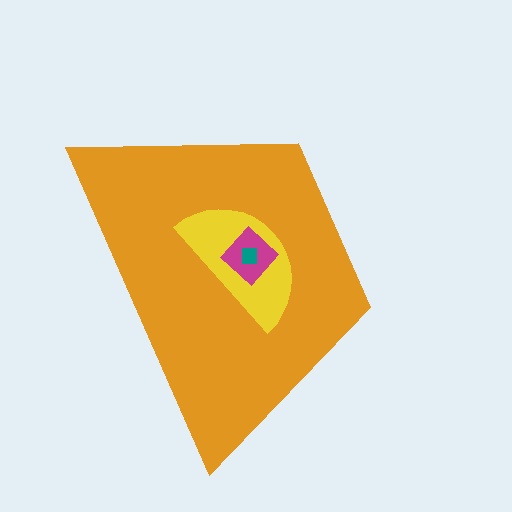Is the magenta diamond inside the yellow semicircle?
Yes.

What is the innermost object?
The teal square.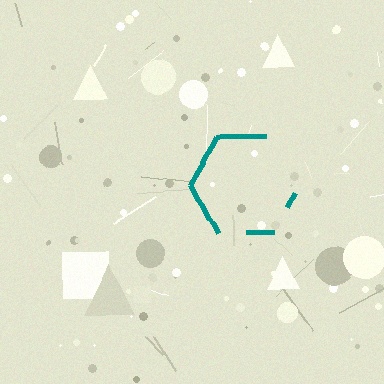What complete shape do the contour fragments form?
The contour fragments form a hexagon.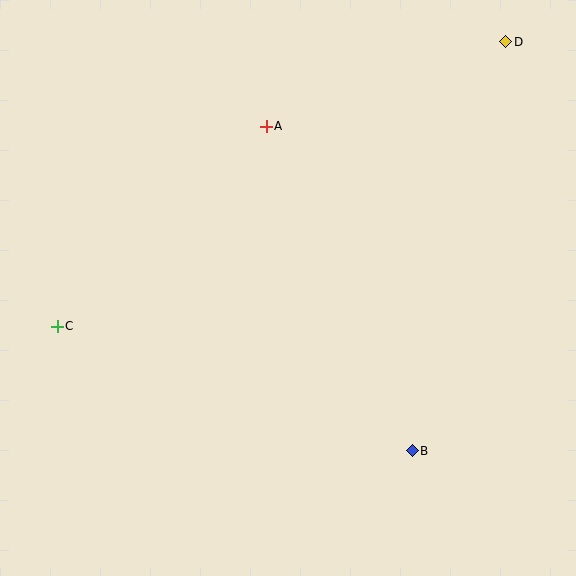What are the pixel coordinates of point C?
Point C is at (57, 326).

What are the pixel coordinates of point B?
Point B is at (412, 451).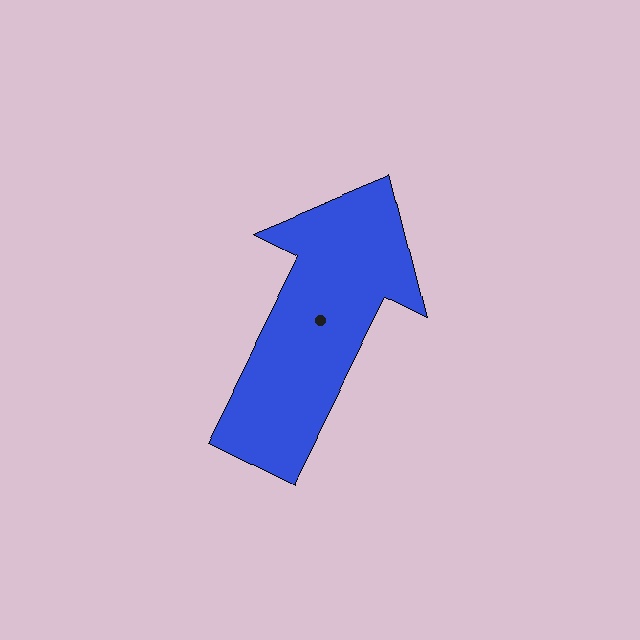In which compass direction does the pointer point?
Northeast.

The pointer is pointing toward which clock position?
Roughly 1 o'clock.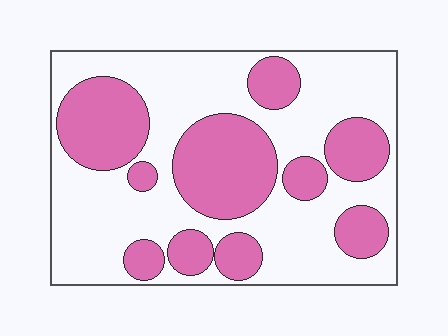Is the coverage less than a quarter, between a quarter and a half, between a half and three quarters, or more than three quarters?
Between a quarter and a half.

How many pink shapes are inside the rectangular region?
10.